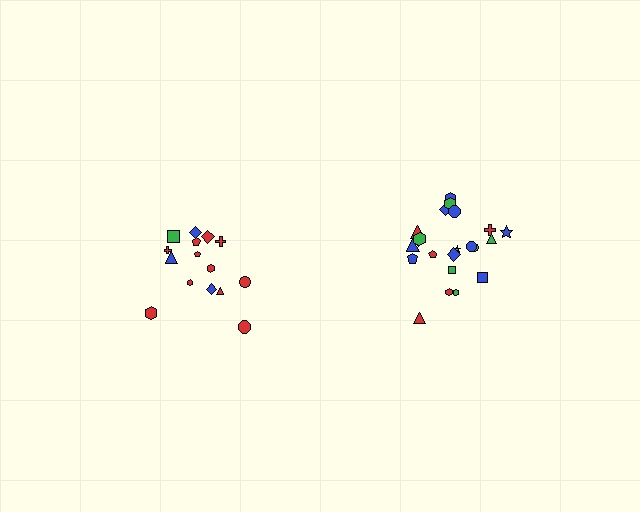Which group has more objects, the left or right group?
The right group.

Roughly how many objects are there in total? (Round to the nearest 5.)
Roughly 35 objects in total.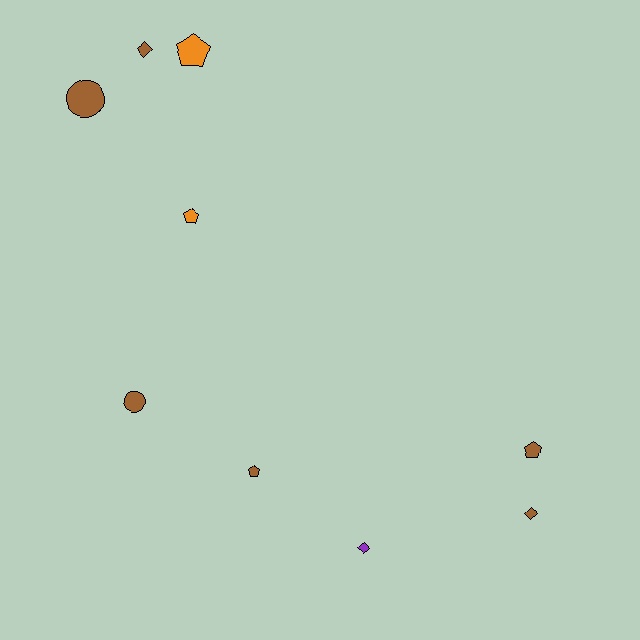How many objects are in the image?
There are 9 objects.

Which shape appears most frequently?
Pentagon, with 4 objects.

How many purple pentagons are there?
There are no purple pentagons.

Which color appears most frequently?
Brown, with 6 objects.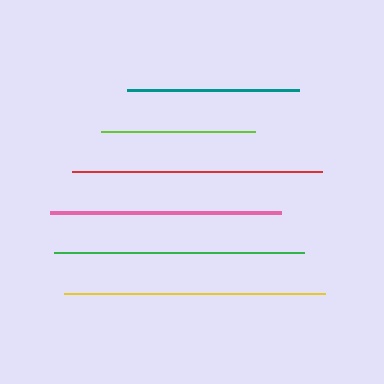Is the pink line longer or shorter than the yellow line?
The yellow line is longer than the pink line.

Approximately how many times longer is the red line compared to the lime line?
The red line is approximately 1.6 times the length of the lime line.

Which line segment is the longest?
The yellow line is the longest at approximately 260 pixels.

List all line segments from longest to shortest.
From longest to shortest: yellow, red, green, pink, teal, lime.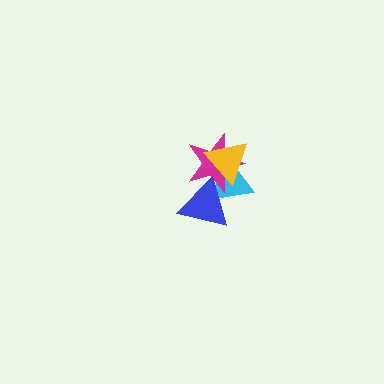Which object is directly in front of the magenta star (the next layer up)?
The yellow triangle is directly in front of the magenta star.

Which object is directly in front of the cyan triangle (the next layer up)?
The magenta star is directly in front of the cyan triangle.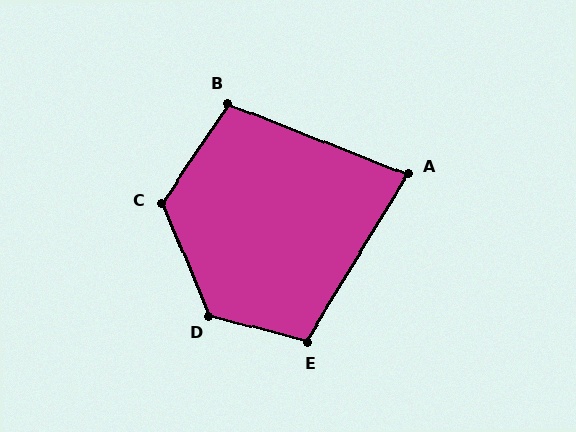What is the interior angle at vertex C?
Approximately 123 degrees (obtuse).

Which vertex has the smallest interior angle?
A, at approximately 80 degrees.